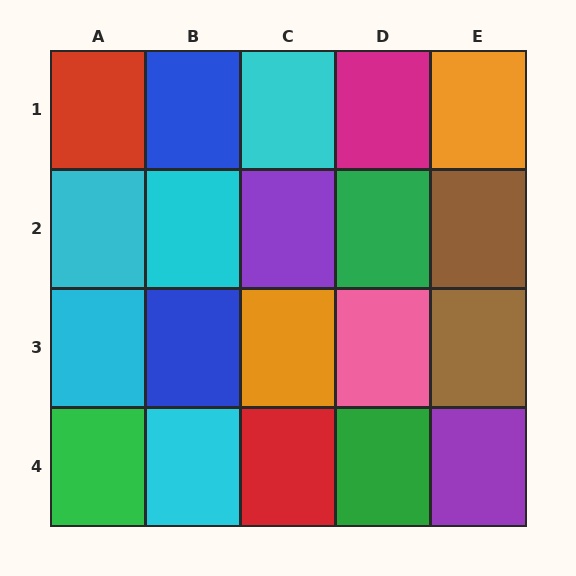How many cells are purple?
2 cells are purple.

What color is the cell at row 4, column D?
Green.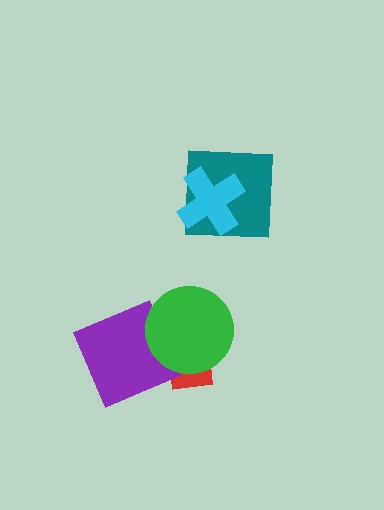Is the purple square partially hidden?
Yes, it is partially covered by another shape.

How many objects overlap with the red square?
1 object overlaps with the red square.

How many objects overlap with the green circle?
2 objects overlap with the green circle.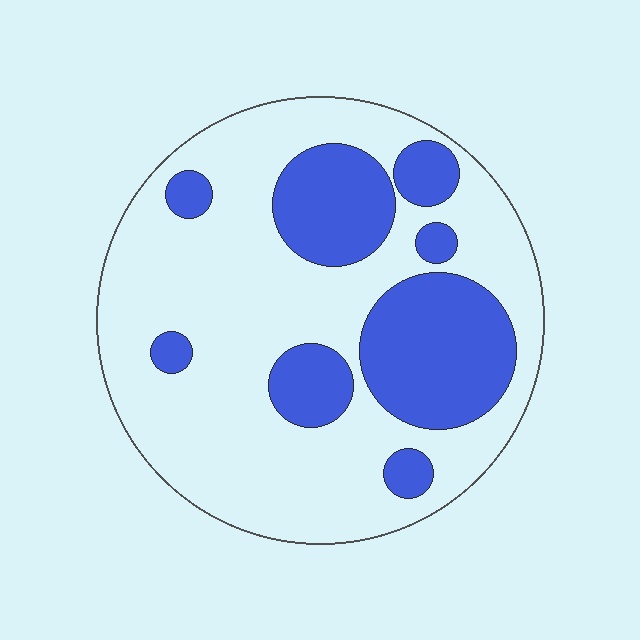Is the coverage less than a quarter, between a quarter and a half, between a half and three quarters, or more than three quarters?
Between a quarter and a half.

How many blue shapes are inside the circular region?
8.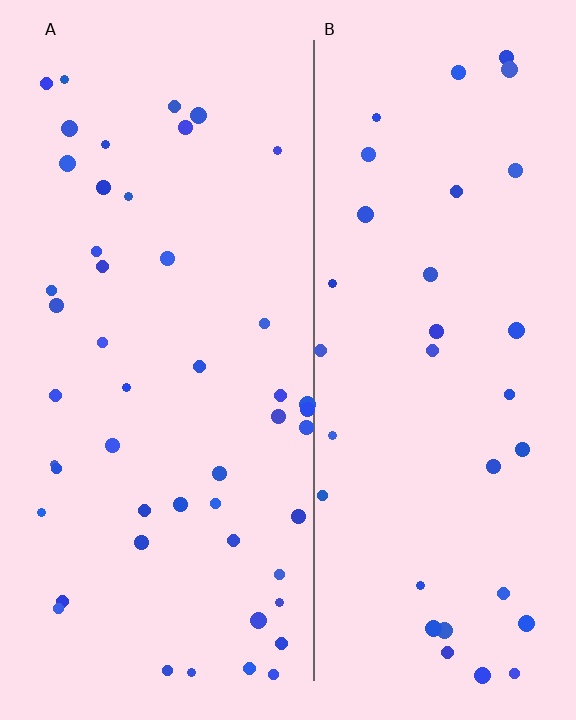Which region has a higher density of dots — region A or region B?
A (the left).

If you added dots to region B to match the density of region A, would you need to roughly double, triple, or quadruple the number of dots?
Approximately double.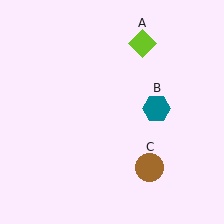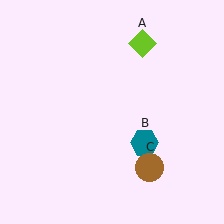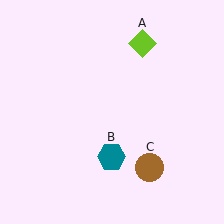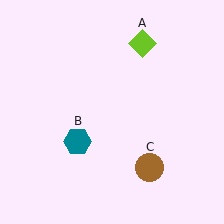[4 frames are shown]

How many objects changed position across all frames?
1 object changed position: teal hexagon (object B).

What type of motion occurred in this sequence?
The teal hexagon (object B) rotated clockwise around the center of the scene.